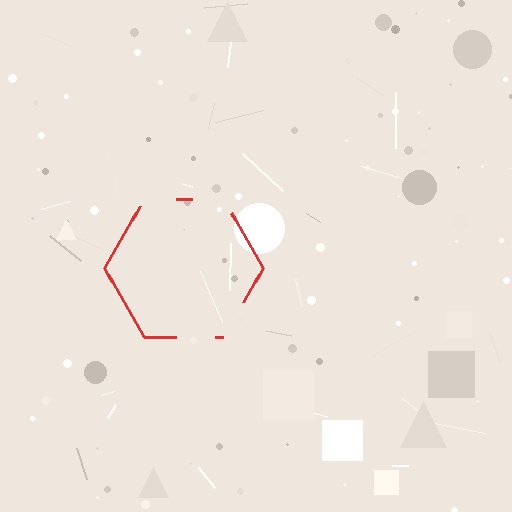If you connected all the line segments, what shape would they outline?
They would outline a hexagon.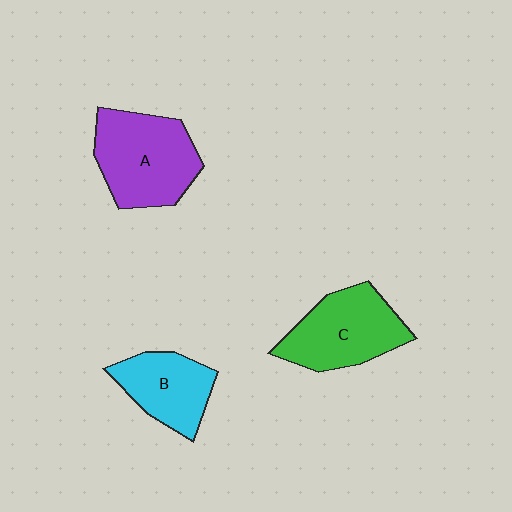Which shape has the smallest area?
Shape B (cyan).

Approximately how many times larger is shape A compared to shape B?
Approximately 1.4 times.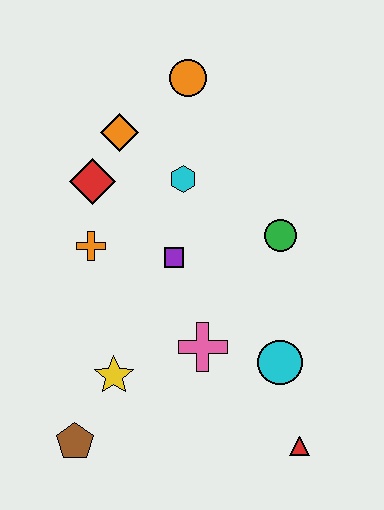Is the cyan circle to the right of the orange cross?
Yes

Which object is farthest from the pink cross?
The orange circle is farthest from the pink cross.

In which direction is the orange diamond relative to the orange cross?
The orange diamond is above the orange cross.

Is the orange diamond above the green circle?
Yes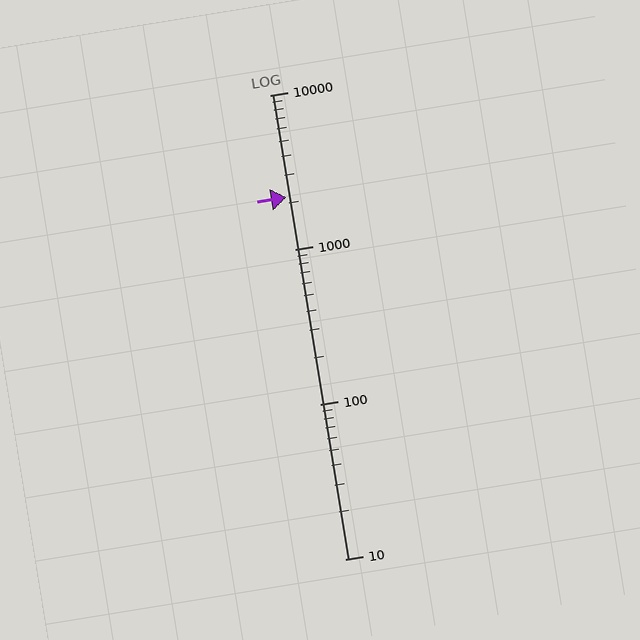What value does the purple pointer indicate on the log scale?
The pointer indicates approximately 2200.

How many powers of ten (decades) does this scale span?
The scale spans 3 decades, from 10 to 10000.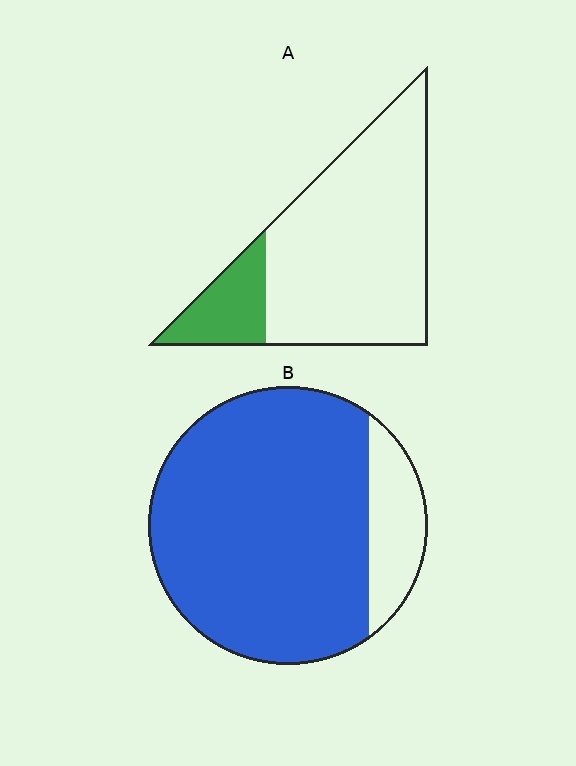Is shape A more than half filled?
No.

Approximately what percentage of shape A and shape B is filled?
A is approximately 20% and B is approximately 85%.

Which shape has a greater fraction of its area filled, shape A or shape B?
Shape B.